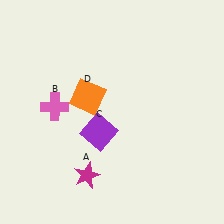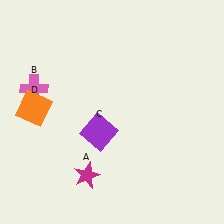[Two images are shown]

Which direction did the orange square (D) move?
The orange square (D) moved left.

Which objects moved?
The objects that moved are: the pink cross (B), the orange square (D).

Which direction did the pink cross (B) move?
The pink cross (B) moved left.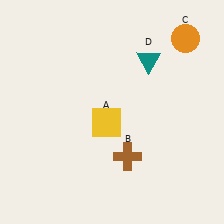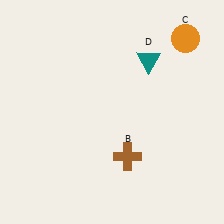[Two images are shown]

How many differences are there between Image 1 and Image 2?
There is 1 difference between the two images.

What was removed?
The yellow square (A) was removed in Image 2.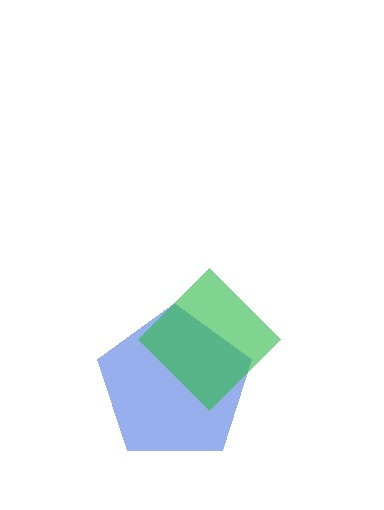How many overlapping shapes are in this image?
There are 2 overlapping shapes in the image.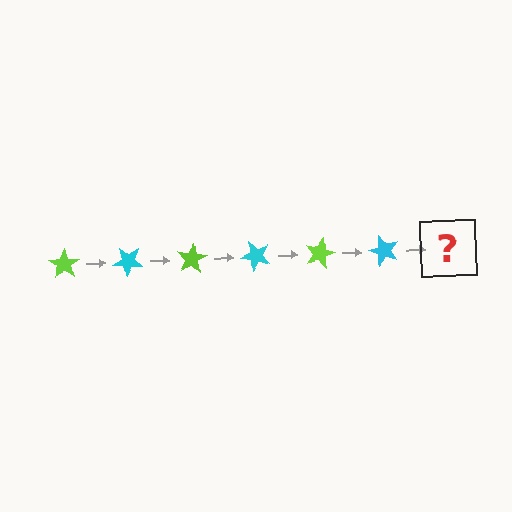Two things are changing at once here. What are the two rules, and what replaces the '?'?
The two rules are that it rotates 40 degrees each step and the color cycles through lime and cyan. The '?' should be a lime star, rotated 240 degrees from the start.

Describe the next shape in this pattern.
It should be a lime star, rotated 240 degrees from the start.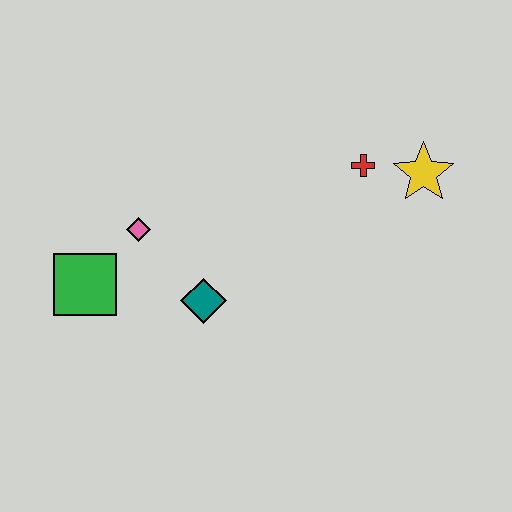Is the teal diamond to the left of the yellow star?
Yes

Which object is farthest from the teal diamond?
The yellow star is farthest from the teal diamond.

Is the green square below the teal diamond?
No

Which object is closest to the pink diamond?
The green square is closest to the pink diamond.